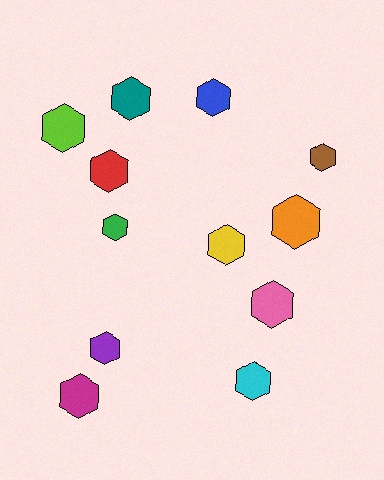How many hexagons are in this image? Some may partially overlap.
There are 12 hexagons.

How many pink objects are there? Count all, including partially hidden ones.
There is 1 pink object.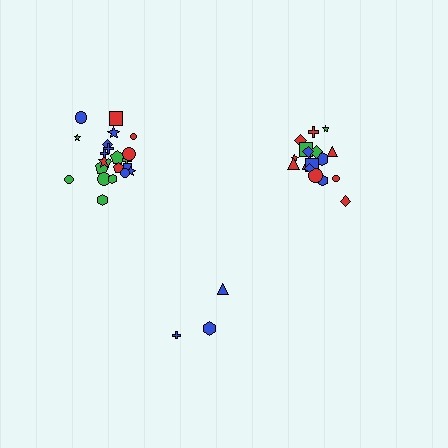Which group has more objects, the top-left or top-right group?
The top-left group.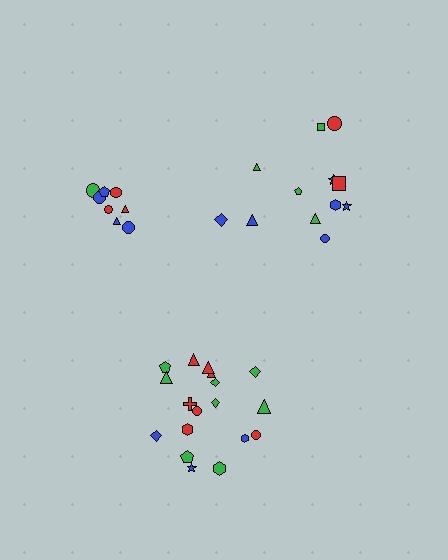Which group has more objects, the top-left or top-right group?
The top-right group.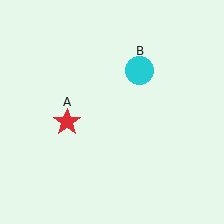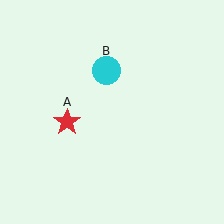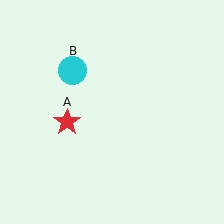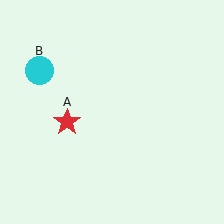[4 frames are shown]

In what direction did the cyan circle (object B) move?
The cyan circle (object B) moved left.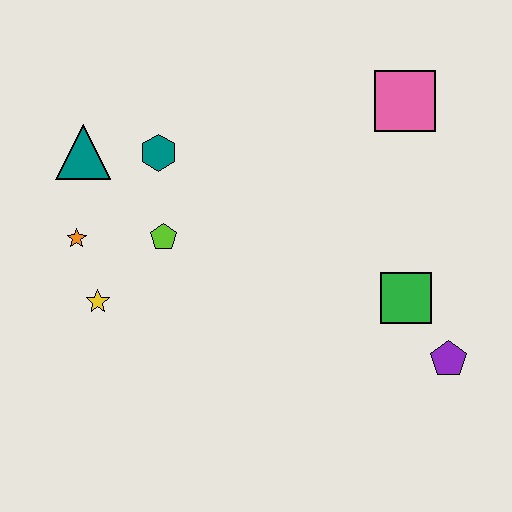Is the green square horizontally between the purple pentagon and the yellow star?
Yes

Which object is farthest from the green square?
The teal triangle is farthest from the green square.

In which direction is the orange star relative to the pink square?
The orange star is to the left of the pink square.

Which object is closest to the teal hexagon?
The teal triangle is closest to the teal hexagon.